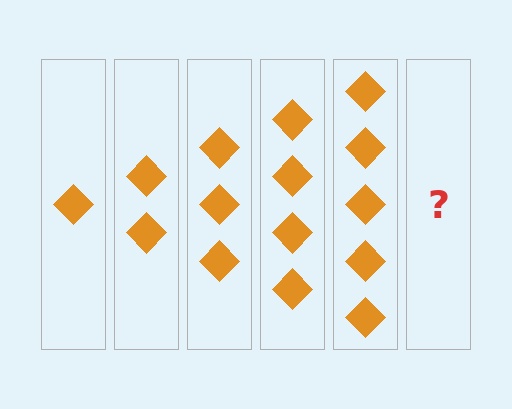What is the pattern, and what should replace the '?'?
The pattern is that each step adds one more diamond. The '?' should be 6 diamonds.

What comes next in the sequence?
The next element should be 6 diamonds.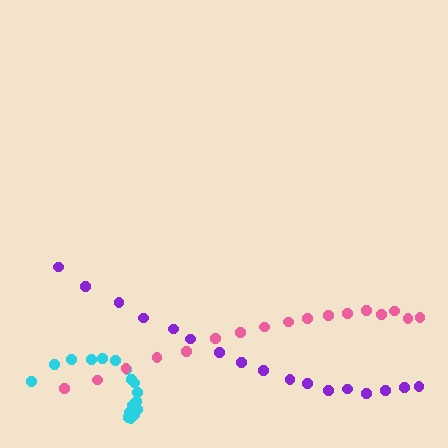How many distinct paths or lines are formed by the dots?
There are 3 distinct paths.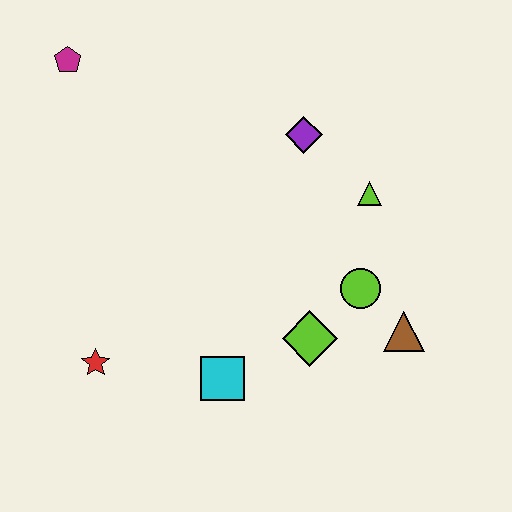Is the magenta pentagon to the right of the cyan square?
No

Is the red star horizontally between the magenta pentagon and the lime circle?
Yes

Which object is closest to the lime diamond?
The lime circle is closest to the lime diamond.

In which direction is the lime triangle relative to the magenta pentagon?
The lime triangle is to the right of the magenta pentagon.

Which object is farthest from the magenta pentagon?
The brown triangle is farthest from the magenta pentagon.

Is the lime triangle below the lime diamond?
No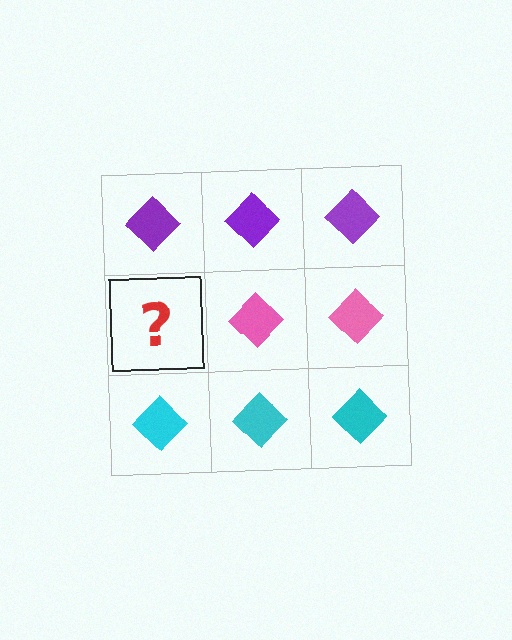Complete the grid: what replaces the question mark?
The question mark should be replaced with a pink diamond.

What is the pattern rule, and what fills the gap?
The rule is that each row has a consistent color. The gap should be filled with a pink diamond.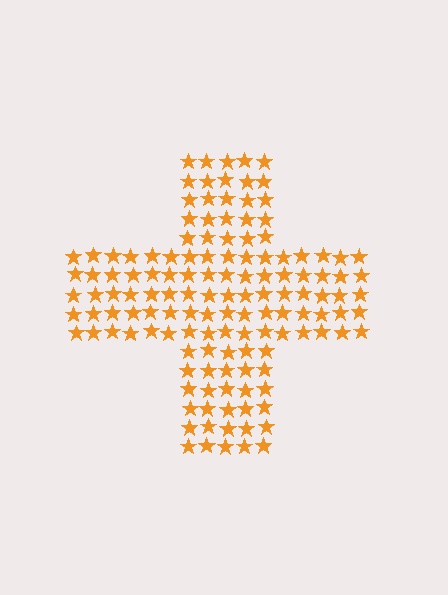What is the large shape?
The large shape is a cross.